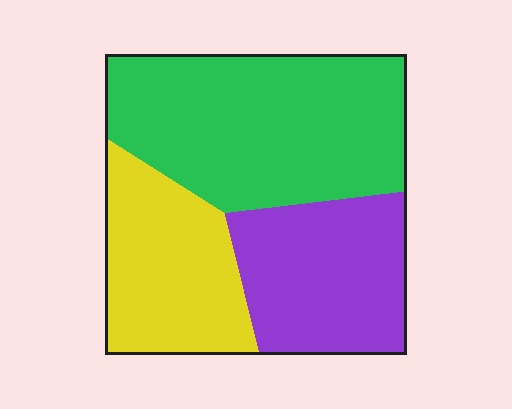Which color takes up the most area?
Green, at roughly 45%.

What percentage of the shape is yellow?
Yellow covers around 25% of the shape.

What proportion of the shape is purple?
Purple takes up about one quarter (1/4) of the shape.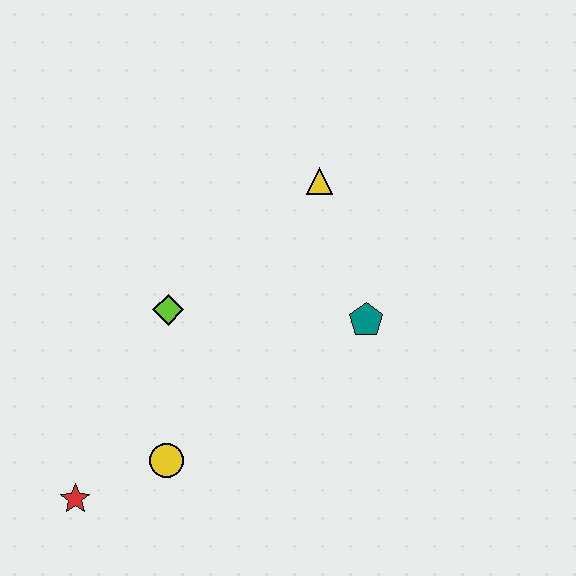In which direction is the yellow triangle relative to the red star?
The yellow triangle is above the red star.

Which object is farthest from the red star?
The yellow triangle is farthest from the red star.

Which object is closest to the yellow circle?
The red star is closest to the yellow circle.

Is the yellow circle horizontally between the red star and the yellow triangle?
Yes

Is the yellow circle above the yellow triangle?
No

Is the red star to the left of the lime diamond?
Yes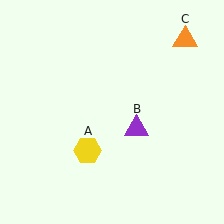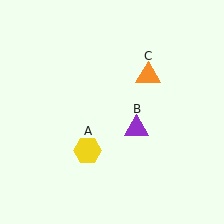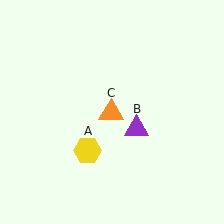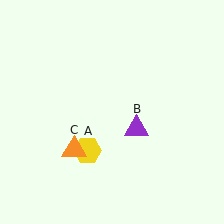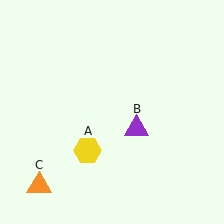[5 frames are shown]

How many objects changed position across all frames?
1 object changed position: orange triangle (object C).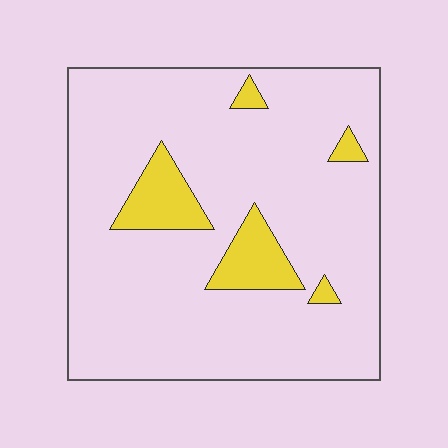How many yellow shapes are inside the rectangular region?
5.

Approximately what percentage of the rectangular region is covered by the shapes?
Approximately 10%.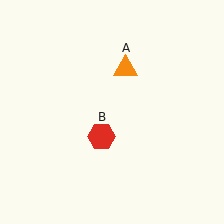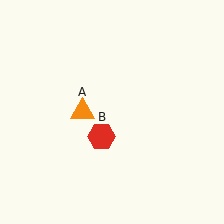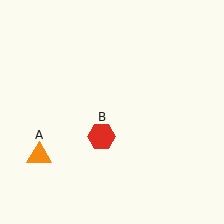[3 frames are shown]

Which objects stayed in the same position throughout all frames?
Red hexagon (object B) remained stationary.